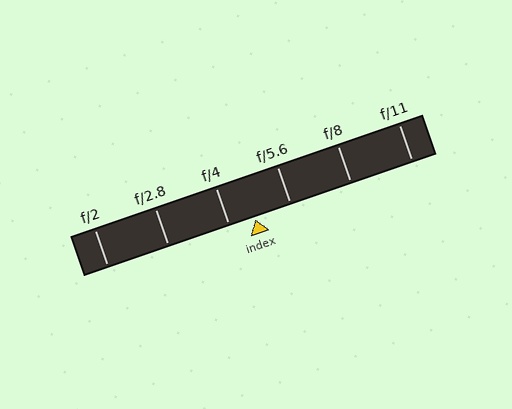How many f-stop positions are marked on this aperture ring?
There are 6 f-stop positions marked.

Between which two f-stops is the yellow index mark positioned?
The index mark is between f/4 and f/5.6.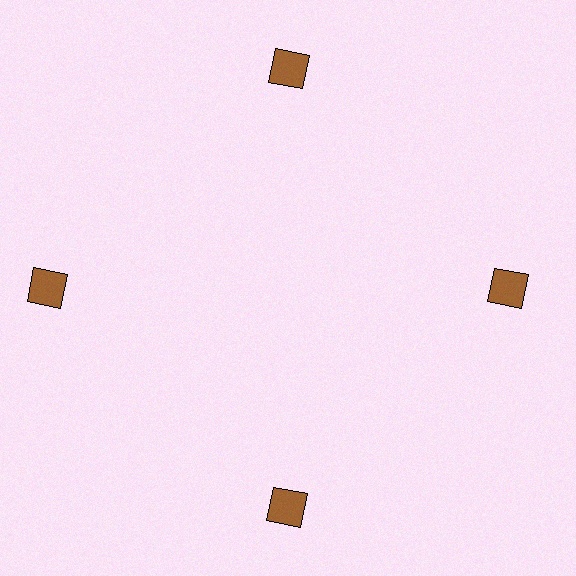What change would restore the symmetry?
The symmetry would be restored by moving it inward, back onto the ring so that all 4 squares sit at equal angles and equal distance from the center.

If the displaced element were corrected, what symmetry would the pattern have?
It would have 4-fold rotational symmetry — the pattern would map onto itself every 90 degrees.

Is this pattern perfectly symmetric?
No. The 4 brown squares are arranged in a ring, but one element near the 9 o'clock position is pushed outward from the center, breaking the 4-fold rotational symmetry.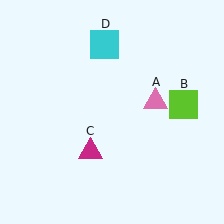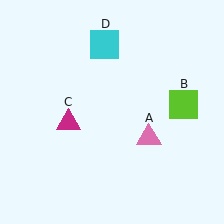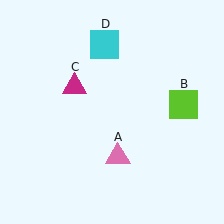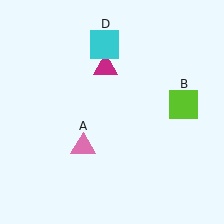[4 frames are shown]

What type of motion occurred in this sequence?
The pink triangle (object A), magenta triangle (object C) rotated clockwise around the center of the scene.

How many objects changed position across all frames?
2 objects changed position: pink triangle (object A), magenta triangle (object C).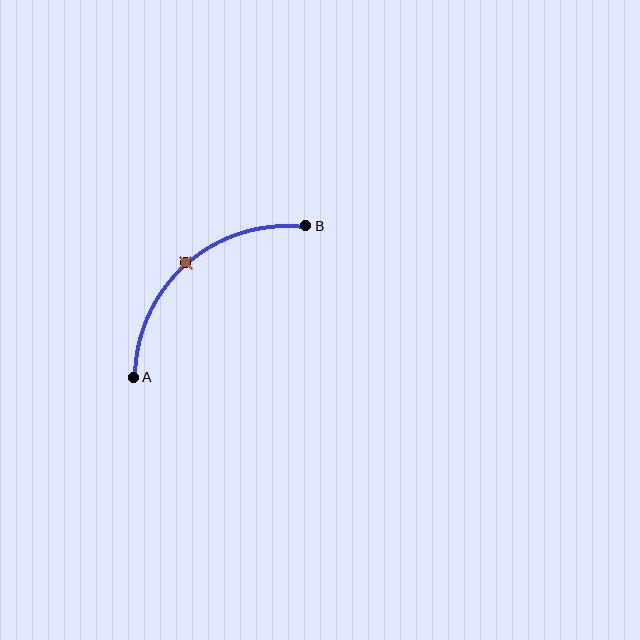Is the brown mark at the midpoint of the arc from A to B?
Yes. The brown mark lies on the arc at equal arc-length from both A and B — it is the arc midpoint.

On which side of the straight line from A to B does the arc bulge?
The arc bulges above and to the left of the straight line connecting A and B.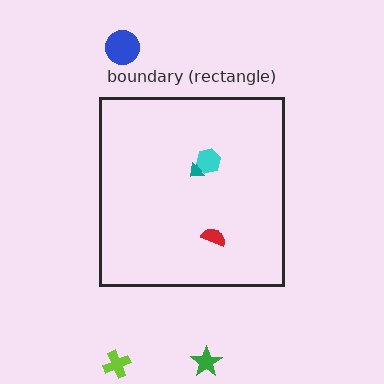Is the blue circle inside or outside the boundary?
Outside.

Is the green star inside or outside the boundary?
Outside.